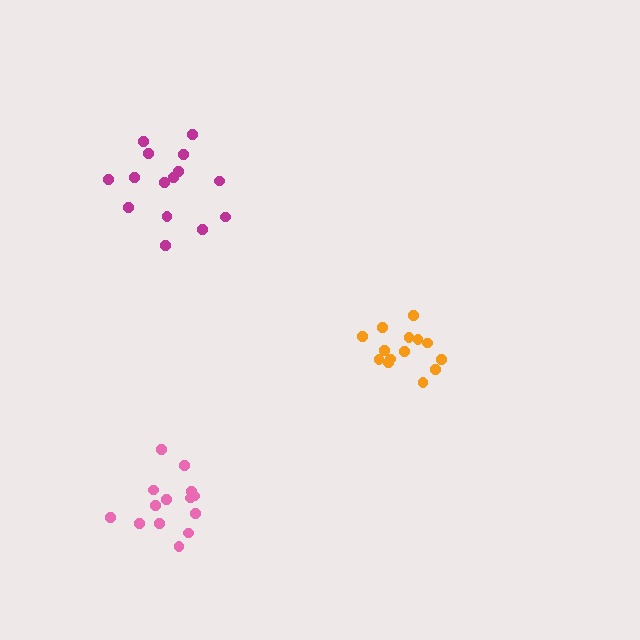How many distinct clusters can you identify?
There are 3 distinct clusters.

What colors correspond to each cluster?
The clusters are colored: pink, magenta, orange.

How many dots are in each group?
Group 1: 15 dots, Group 2: 15 dots, Group 3: 14 dots (44 total).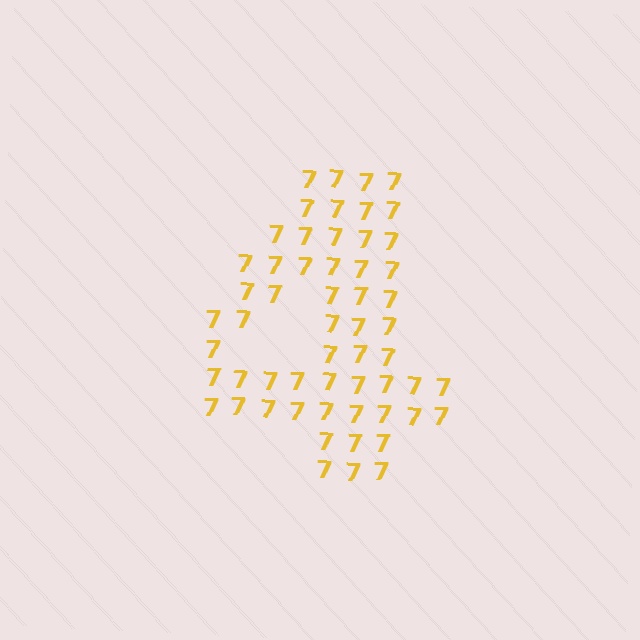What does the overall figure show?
The overall figure shows the digit 4.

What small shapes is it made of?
It is made of small digit 7's.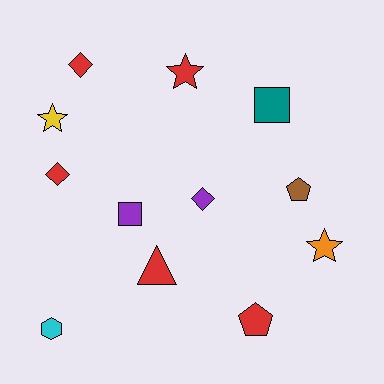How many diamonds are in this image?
There are 3 diamonds.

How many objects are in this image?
There are 12 objects.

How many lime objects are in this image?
There are no lime objects.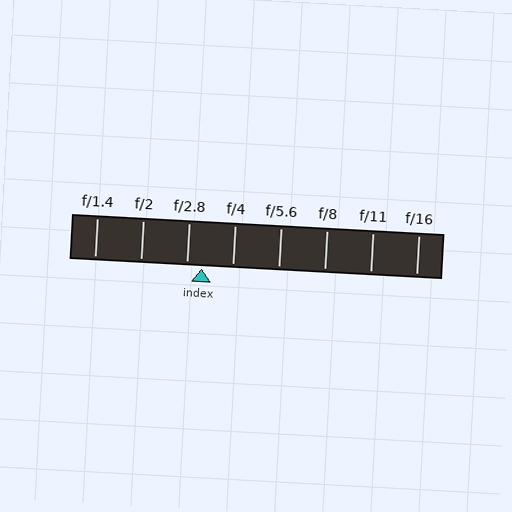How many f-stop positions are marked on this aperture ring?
There are 8 f-stop positions marked.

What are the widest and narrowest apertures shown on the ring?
The widest aperture shown is f/1.4 and the narrowest is f/16.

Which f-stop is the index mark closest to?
The index mark is closest to f/2.8.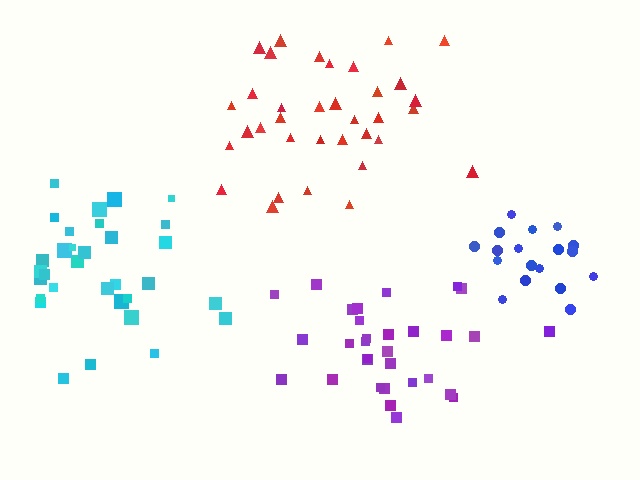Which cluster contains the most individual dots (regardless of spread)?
Red (35).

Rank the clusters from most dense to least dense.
blue, purple, cyan, red.